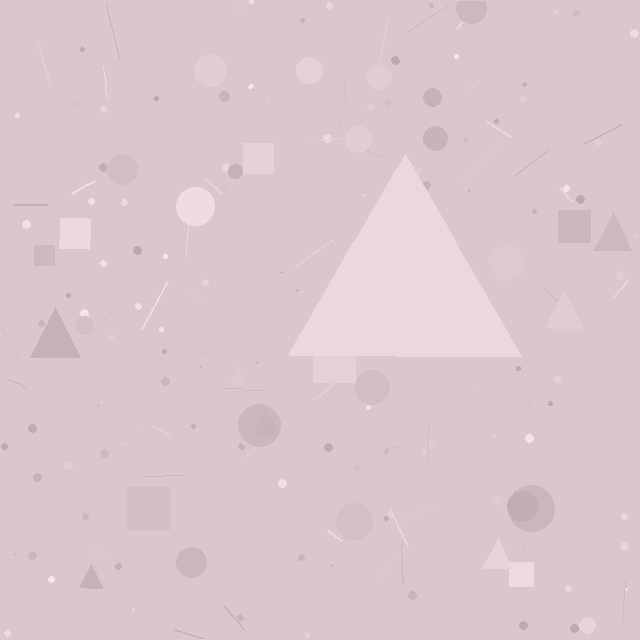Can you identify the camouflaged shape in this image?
The camouflaged shape is a triangle.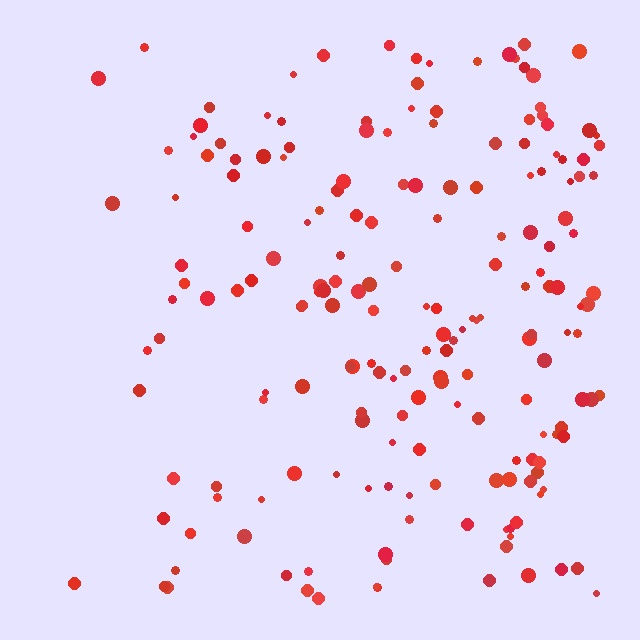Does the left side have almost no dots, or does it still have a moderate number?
Still a moderate number, just noticeably fewer than the right.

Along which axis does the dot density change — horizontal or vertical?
Horizontal.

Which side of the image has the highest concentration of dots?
The right.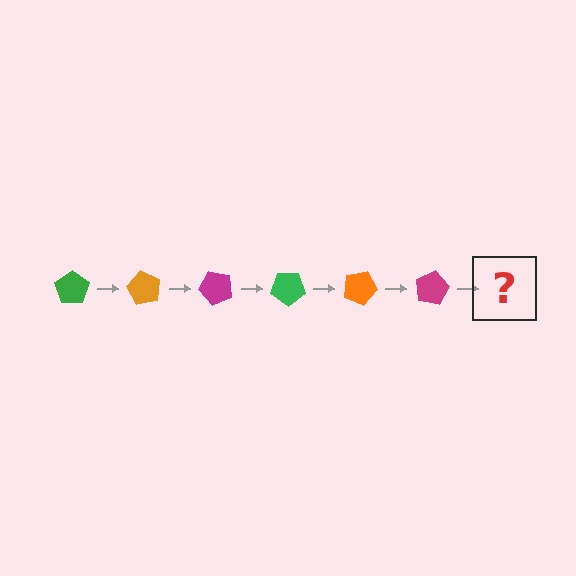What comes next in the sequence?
The next element should be a green pentagon, rotated 360 degrees from the start.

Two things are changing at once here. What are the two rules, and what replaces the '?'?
The two rules are that it rotates 60 degrees each step and the color cycles through green, orange, and magenta. The '?' should be a green pentagon, rotated 360 degrees from the start.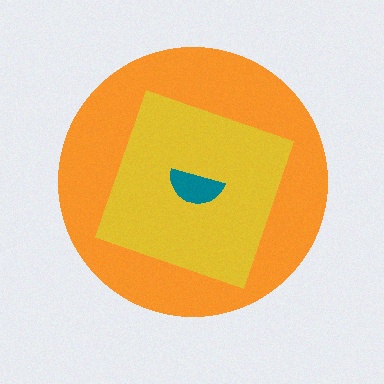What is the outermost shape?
The orange circle.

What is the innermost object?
The teal semicircle.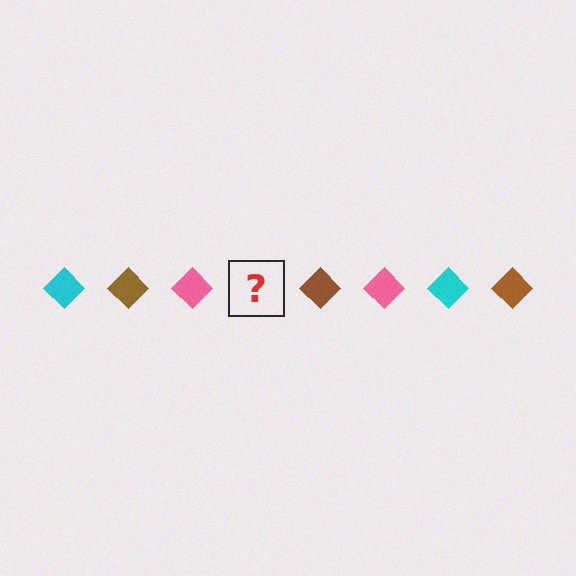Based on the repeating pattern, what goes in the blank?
The blank should be a cyan diamond.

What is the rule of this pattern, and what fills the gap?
The rule is that the pattern cycles through cyan, brown, pink diamonds. The gap should be filled with a cyan diamond.